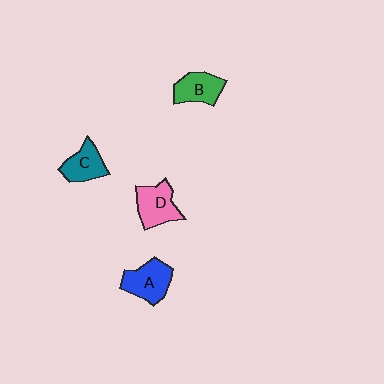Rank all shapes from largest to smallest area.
From largest to smallest: A (blue), D (pink), B (green), C (teal).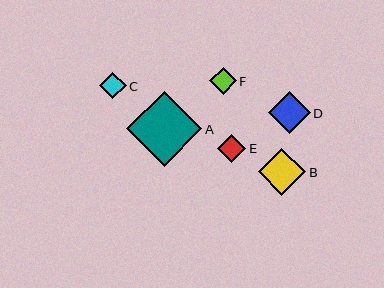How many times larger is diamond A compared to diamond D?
Diamond A is approximately 1.8 times the size of diamond D.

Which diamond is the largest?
Diamond A is the largest with a size of approximately 75 pixels.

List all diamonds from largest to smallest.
From largest to smallest: A, B, D, E, C, F.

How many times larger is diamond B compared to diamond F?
Diamond B is approximately 1.8 times the size of diamond F.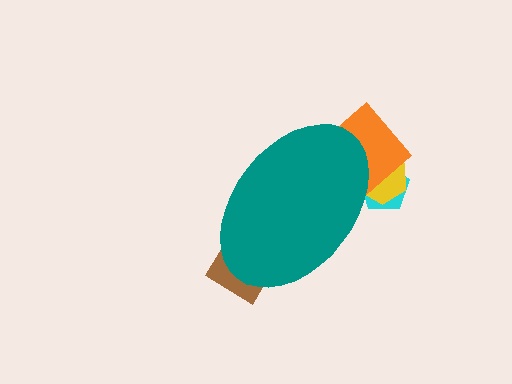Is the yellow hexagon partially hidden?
Yes, the yellow hexagon is partially hidden behind the teal ellipse.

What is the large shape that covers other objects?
A teal ellipse.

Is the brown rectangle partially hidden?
Yes, the brown rectangle is partially hidden behind the teal ellipse.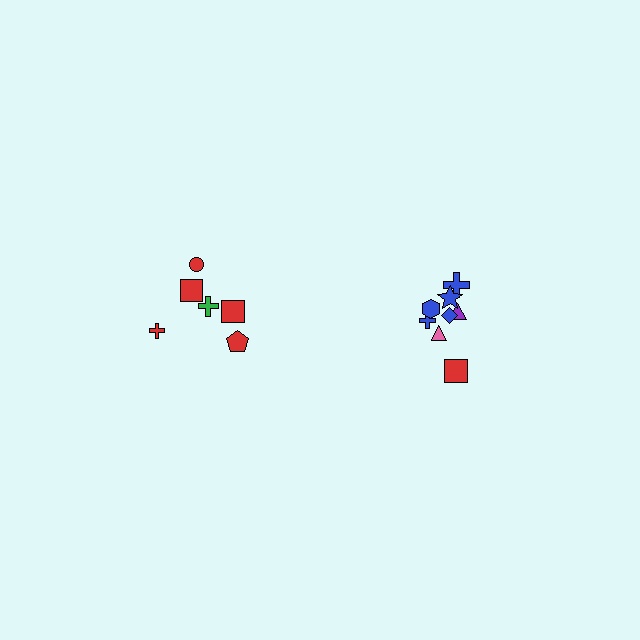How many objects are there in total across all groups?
There are 14 objects.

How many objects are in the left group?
There are 6 objects.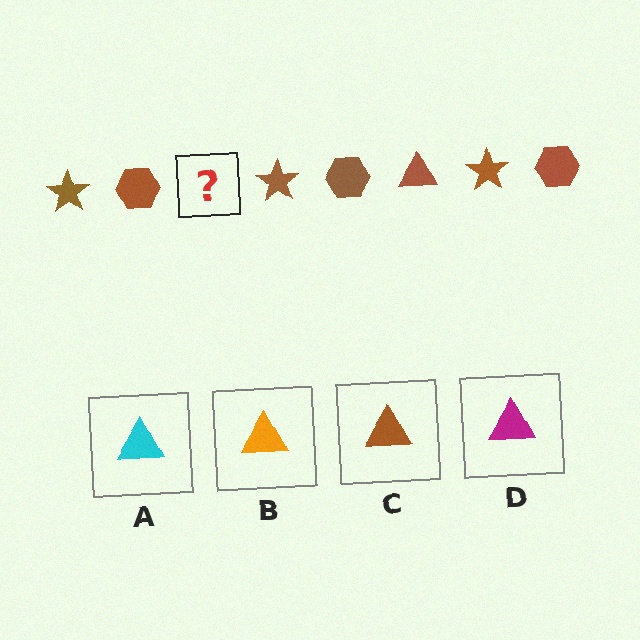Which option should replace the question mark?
Option C.